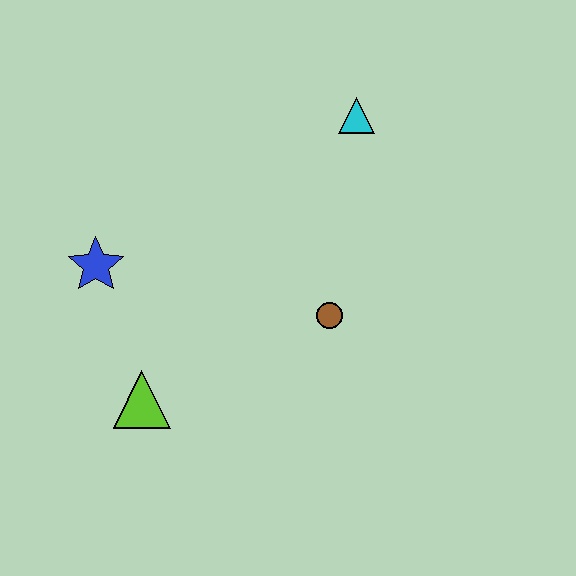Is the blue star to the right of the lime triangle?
No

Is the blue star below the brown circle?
No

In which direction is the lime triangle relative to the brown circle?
The lime triangle is to the left of the brown circle.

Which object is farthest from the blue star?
The cyan triangle is farthest from the blue star.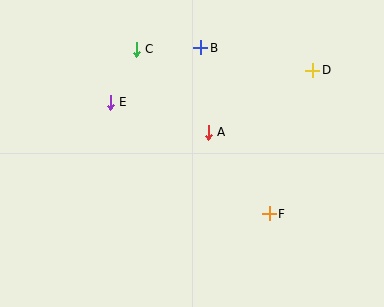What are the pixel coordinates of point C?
Point C is at (136, 49).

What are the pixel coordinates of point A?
Point A is at (208, 132).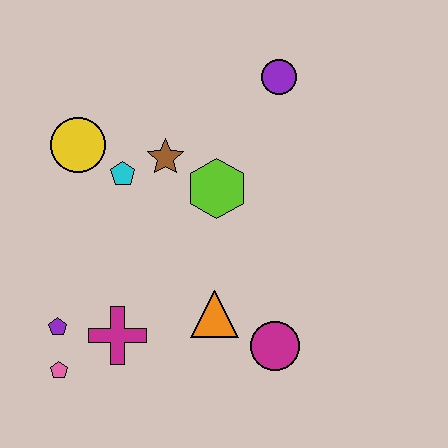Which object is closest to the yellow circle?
The cyan pentagon is closest to the yellow circle.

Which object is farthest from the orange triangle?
The purple circle is farthest from the orange triangle.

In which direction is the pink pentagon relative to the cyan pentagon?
The pink pentagon is below the cyan pentagon.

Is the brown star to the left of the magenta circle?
Yes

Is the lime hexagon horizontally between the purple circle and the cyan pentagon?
Yes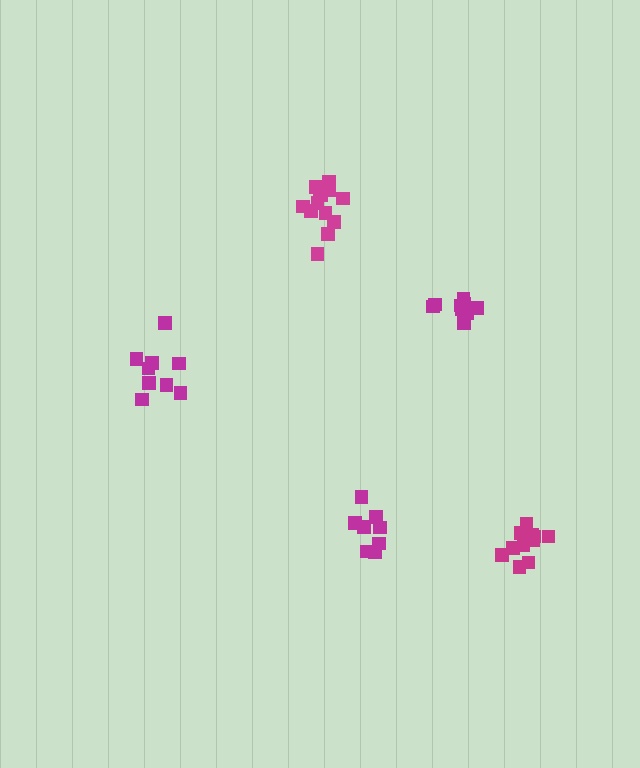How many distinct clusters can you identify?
There are 5 distinct clusters.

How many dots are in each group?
Group 1: 13 dots, Group 2: 9 dots, Group 3: 12 dots, Group 4: 8 dots, Group 5: 9 dots (51 total).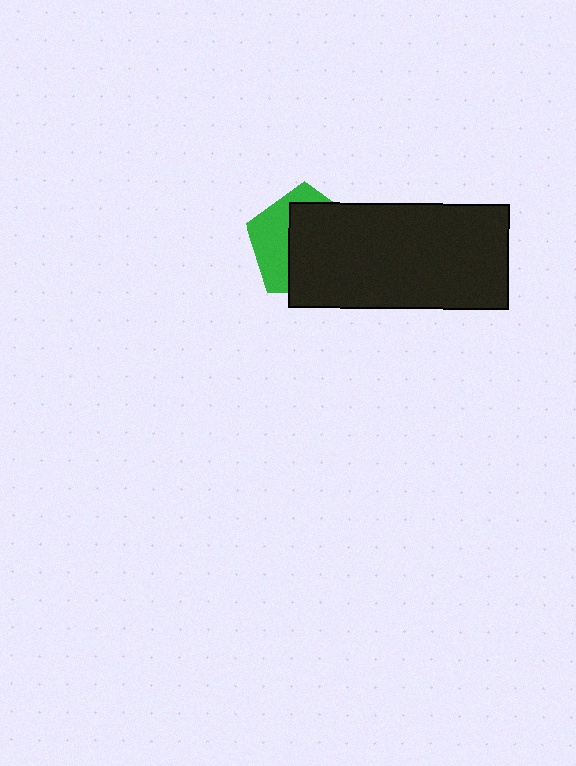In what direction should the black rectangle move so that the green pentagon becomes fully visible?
The black rectangle should move right. That is the shortest direction to clear the overlap and leave the green pentagon fully visible.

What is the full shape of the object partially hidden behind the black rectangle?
The partially hidden object is a green pentagon.